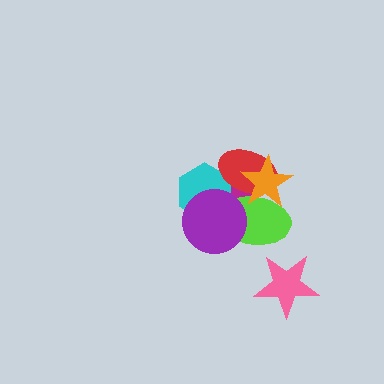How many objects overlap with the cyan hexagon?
4 objects overlap with the cyan hexagon.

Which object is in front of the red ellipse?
The orange star is in front of the red ellipse.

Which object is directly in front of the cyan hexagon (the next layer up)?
The purple circle is directly in front of the cyan hexagon.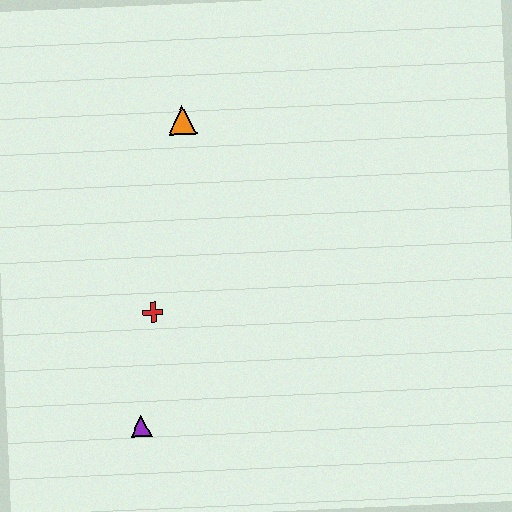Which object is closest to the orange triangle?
The red cross is closest to the orange triangle.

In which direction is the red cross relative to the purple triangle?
The red cross is above the purple triangle.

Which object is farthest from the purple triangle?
The orange triangle is farthest from the purple triangle.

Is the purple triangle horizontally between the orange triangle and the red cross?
No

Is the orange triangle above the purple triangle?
Yes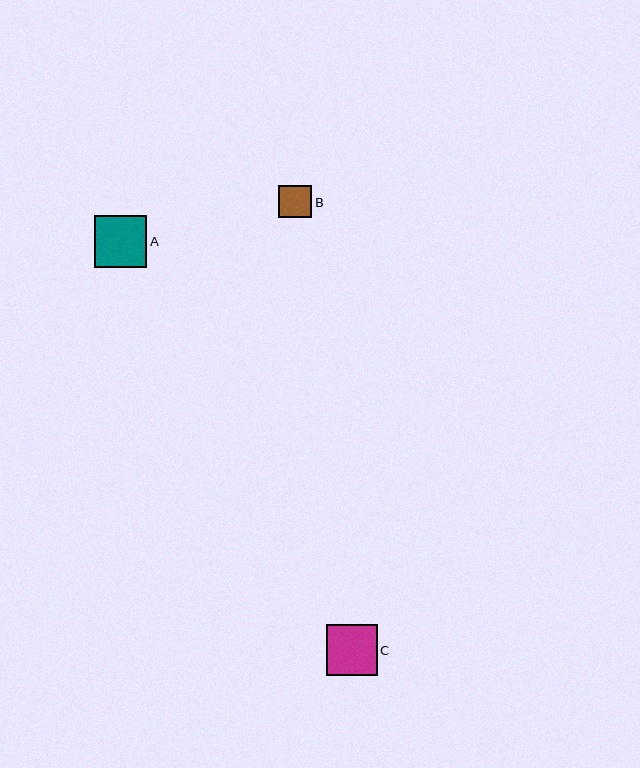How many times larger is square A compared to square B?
Square A is approximately 1.6 times the size of square B.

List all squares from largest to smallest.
From largest to smallest: A, C, B.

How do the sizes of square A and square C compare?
Square A and square C are approximately the same size.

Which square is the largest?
Square A is the largest with a size of approximately 52 pixels.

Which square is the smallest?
Square B is the smallest with a size of approximately 33 pixels.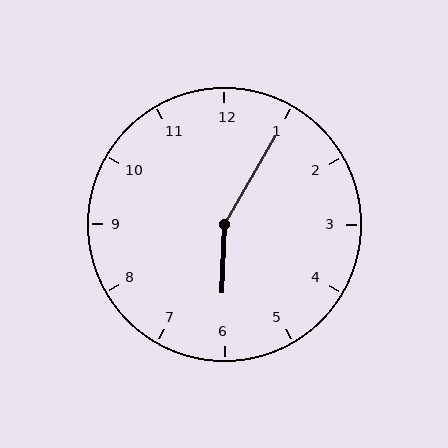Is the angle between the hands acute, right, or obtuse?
It is obtuse.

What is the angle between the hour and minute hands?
Approximately 152 degrees.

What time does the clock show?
6:05.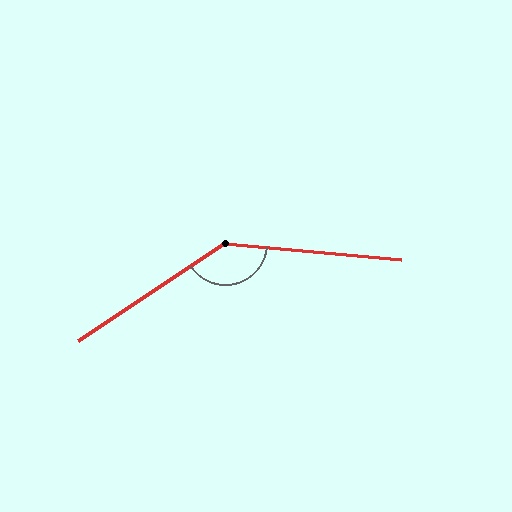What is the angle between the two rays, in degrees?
Approximately 141 degrees.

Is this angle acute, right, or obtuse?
It is obtuse.